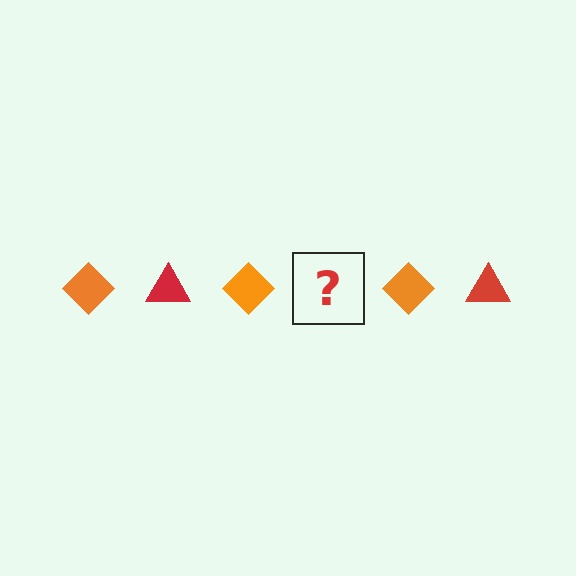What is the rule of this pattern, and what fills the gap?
The rule is that the pattern alternates between orange diamond and red triangle. The gap should be filled with a red triangle.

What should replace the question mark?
The question mark should be replaced with a red triangle.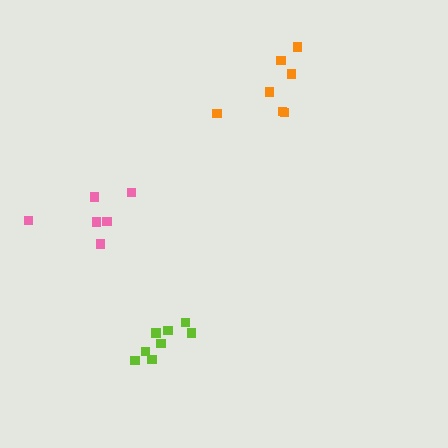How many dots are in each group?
Group 1: 6 dots, Group 2: 8 dots, Group 3: 7 dots (21 total).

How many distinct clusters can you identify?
There are 3 distinct clusters.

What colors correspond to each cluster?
The clusters are colored: pink, lime, orange.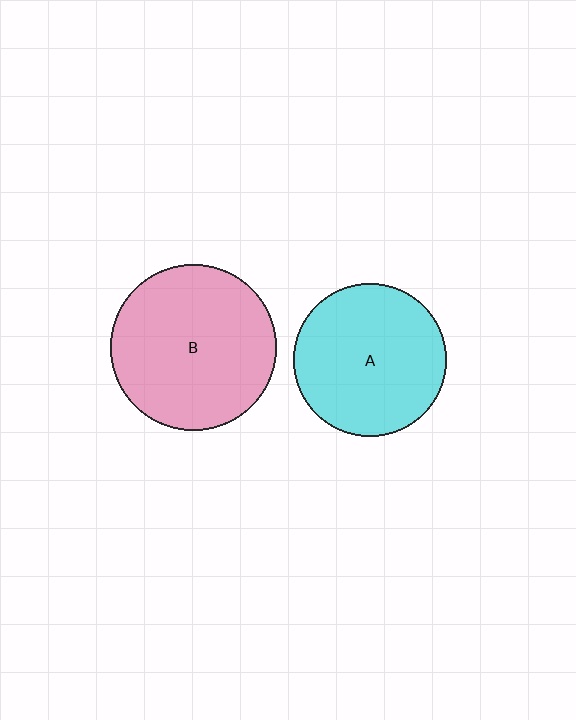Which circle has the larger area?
Circle B (pink).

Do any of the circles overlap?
No, none of the circles overlap.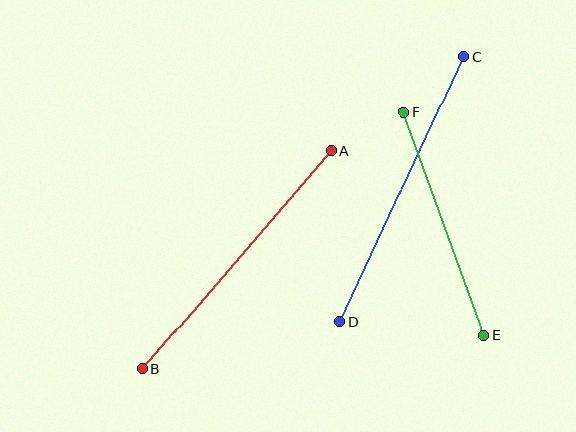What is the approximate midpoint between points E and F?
The midpoint is at approximately (444, 224) pixels.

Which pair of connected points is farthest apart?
Points C and D are farthest apart.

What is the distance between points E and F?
The distance is approximately 237 pixels.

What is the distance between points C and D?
The distance is approximately 293 pixels.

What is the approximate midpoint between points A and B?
The midpoint is at approximately (237, 260) pixels.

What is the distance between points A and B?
The distance is approximately 289 pixels.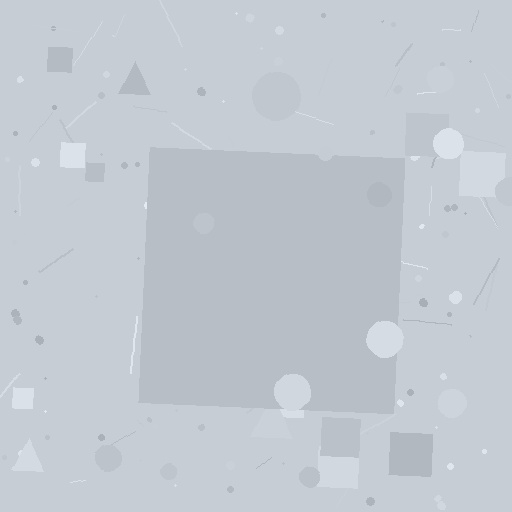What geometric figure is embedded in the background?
A square is embedded in the background.